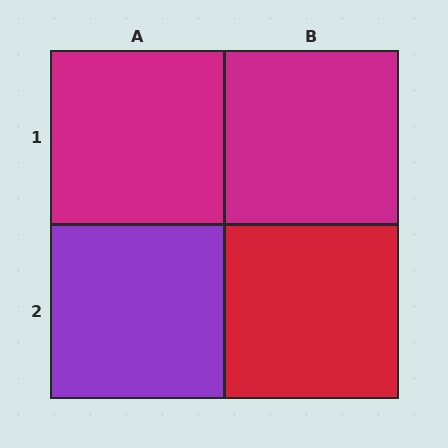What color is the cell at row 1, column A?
Magenta.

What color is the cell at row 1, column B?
Magenta.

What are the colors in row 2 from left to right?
Purple, red.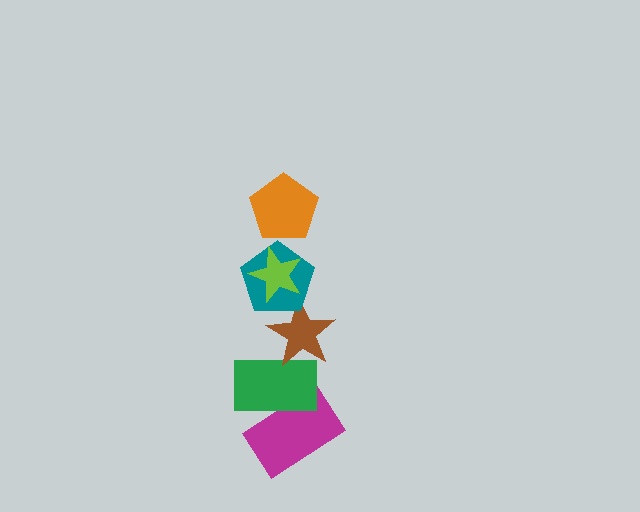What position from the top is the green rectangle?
The green rectangle is 5th from the top.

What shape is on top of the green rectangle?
The brown star is on top of the green rectangle.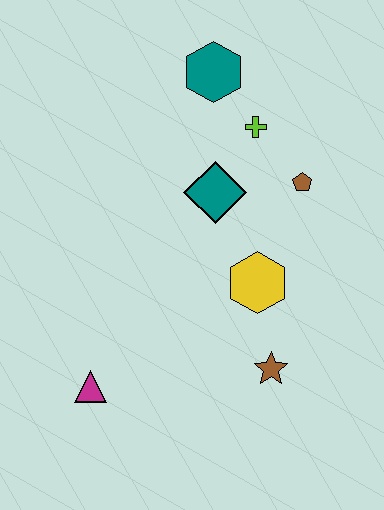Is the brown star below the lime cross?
Yes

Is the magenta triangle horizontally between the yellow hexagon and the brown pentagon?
No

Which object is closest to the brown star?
The yellow hexagon is closest to the brown star.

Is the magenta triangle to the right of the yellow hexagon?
No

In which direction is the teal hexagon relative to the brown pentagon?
The teal hexagon is above the brown pentagon.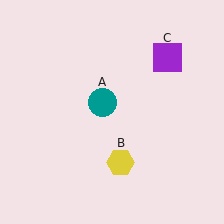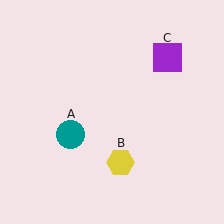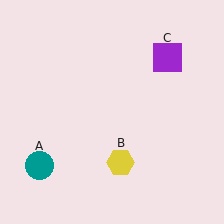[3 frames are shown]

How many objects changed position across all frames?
1 object changed position: teal circle (object A).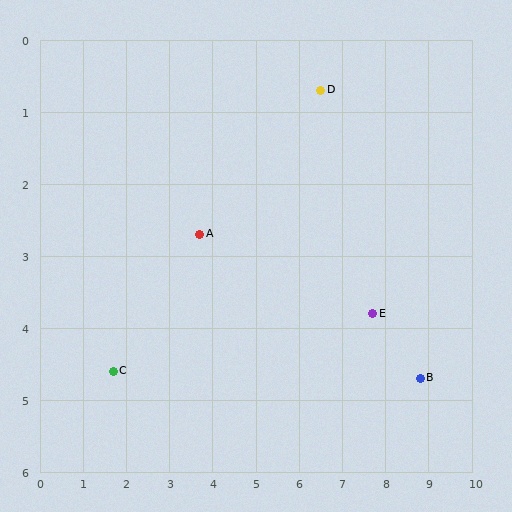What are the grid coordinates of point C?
Point C is at approximately (1.7, 4.6).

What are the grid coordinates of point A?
Point A is at approximately (3.7, 2.7).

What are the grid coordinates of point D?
Point D is at approximately (6.5, 0.7).